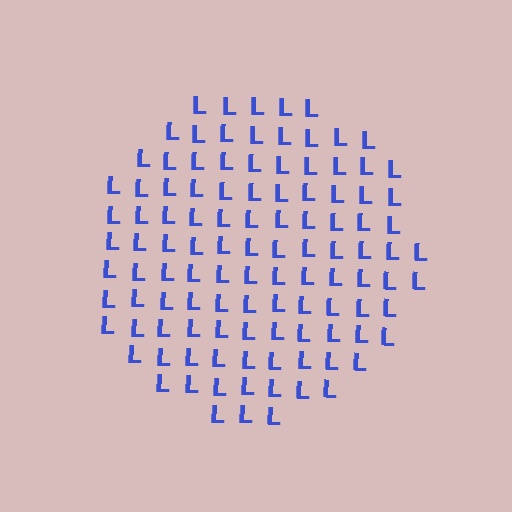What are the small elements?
The small elements are letter L's.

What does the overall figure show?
The overall figure shows a circle.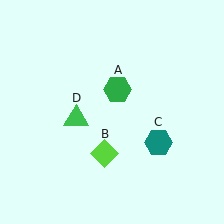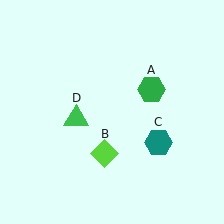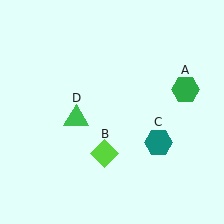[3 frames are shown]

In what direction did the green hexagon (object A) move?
The green hexagon (object A) moved right.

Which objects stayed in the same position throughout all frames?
Lime diamond (object B) and teal hexagon (object C) and green triangle (object D) remained stationary.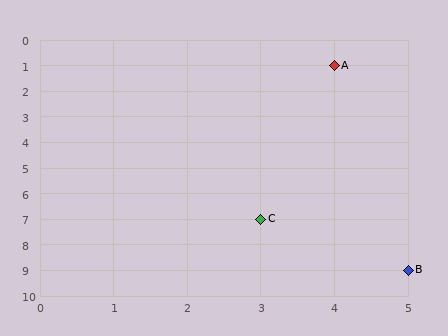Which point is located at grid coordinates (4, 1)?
Point A is at (4, 1).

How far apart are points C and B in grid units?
Points C and B are 2 columns and 2 rows apart (about 2.8 grid units diagonally).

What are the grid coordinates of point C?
Point C is at grid coordinates (3, 7).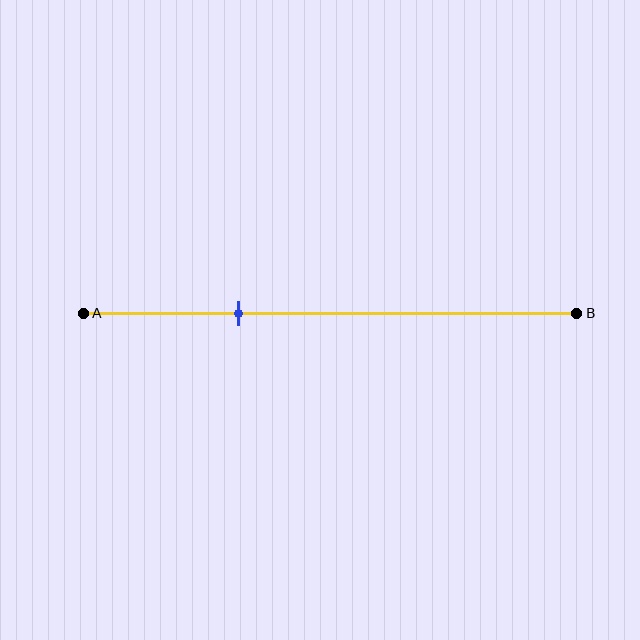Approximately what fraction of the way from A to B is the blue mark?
The blue mark is approximately 30% of the way from A to B.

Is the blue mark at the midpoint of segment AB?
No, the mark is at about 30% from A, not at the 50% midpoint.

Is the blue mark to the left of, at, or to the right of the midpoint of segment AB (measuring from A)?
The blue mark is to the left of the midpoint of segment AB.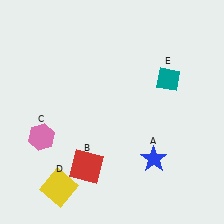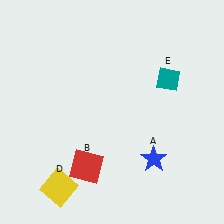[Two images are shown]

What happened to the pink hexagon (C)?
The pink hexagon (C) was removed in Image 2. It was in the bottom-left area of Image 1.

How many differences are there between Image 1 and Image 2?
There is 1 difference between the two images.